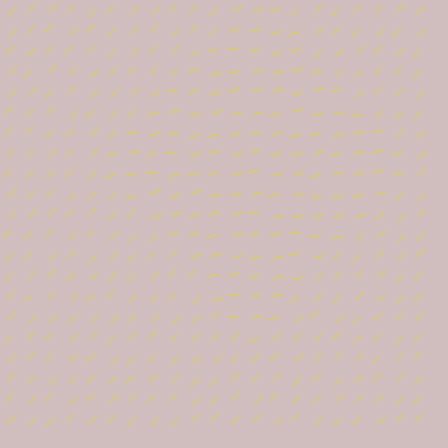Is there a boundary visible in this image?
Yes, there is a texture boundary formed by a change in line orientation.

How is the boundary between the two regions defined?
The boundary is defined purely by a change in line orientation (approximately 34 degrees difference). All lines are the same color and thickness.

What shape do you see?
I see a diamond.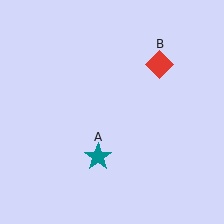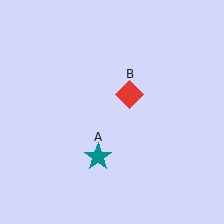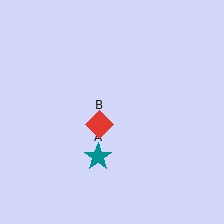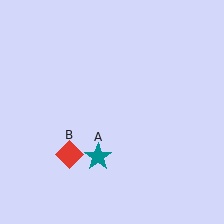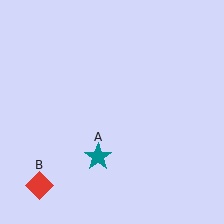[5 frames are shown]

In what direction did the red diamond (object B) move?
The red diamond (object B) moved down and to the left.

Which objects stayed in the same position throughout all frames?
Teal star (object A) remained stationary.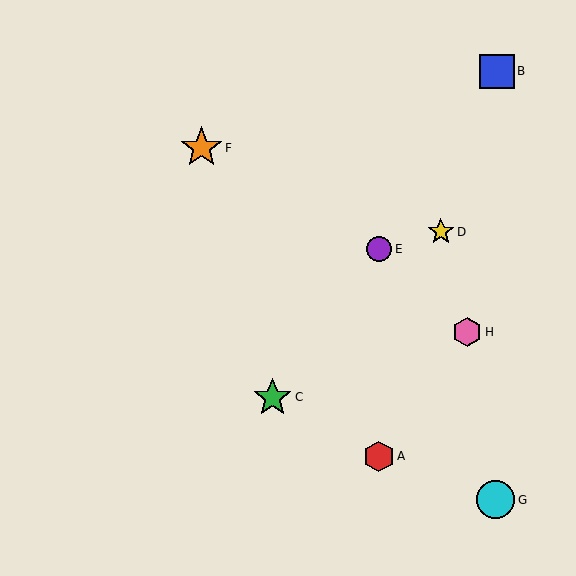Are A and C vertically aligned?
No, A is at x≈379 and C is at x≈273.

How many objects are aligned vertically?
2 objects (A, E) are aligned vertically.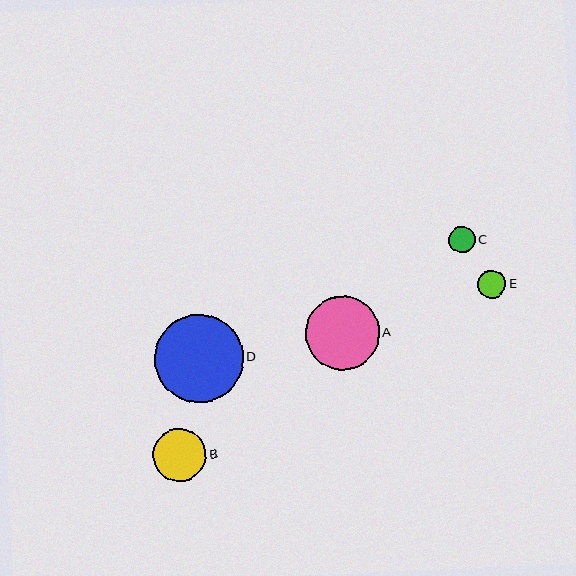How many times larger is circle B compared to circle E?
Circle B is approximately 1.9 times the size of circle E.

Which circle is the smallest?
Circle C is the smallest with a size of approximately 27 pixels.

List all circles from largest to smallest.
From largest to smallest: D, A, B, E, C.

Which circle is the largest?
Circle D is the largest with a size of approximately 88 pixels.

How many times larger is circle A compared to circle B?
Circle A is approximately 1.4 times the size of circle B.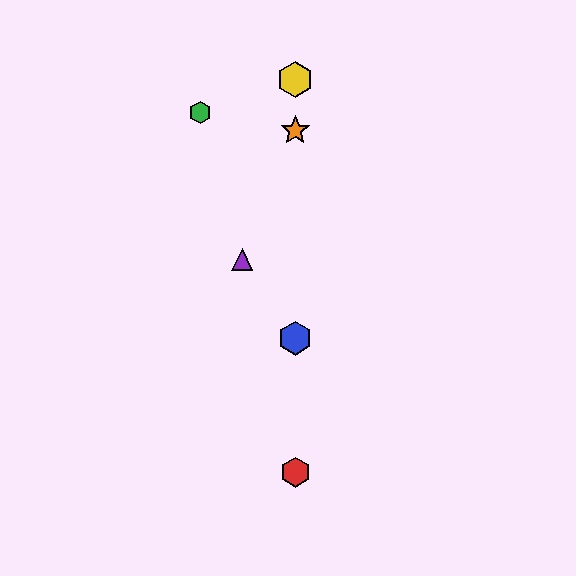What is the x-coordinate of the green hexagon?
The green hexagon is at x≈200.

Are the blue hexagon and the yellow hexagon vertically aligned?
Yes, both are at x≈295.